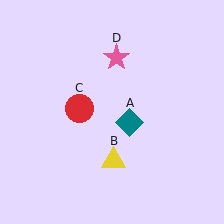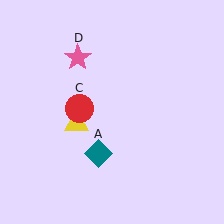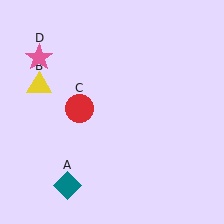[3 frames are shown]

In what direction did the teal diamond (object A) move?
The teal diamond (object A) moved down and to the left.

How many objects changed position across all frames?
3 objects changed position: teal diamond (object A), yellow triangle (object B), pink star (object D).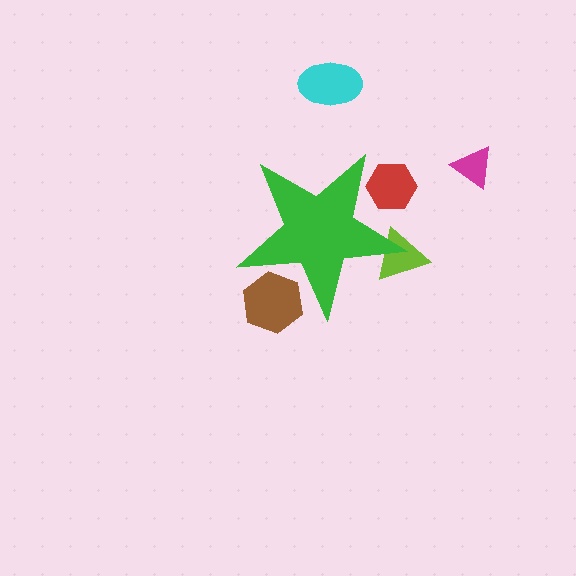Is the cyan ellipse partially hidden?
No, the cyan ellipse is fully visible.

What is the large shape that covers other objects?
A green star.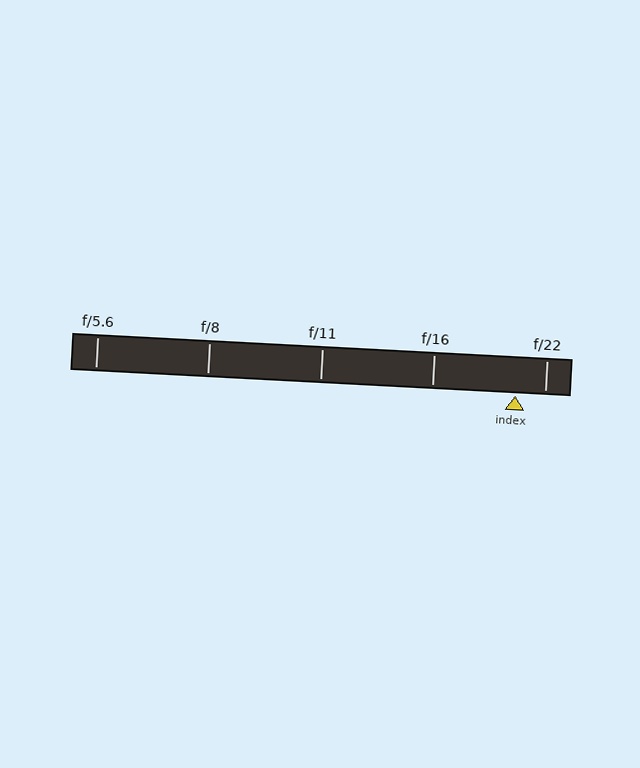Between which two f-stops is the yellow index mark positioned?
The index mark is between f/16 and f/22.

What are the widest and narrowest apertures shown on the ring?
The widest aperture shown is f/5.6 and the narrowest is f/22.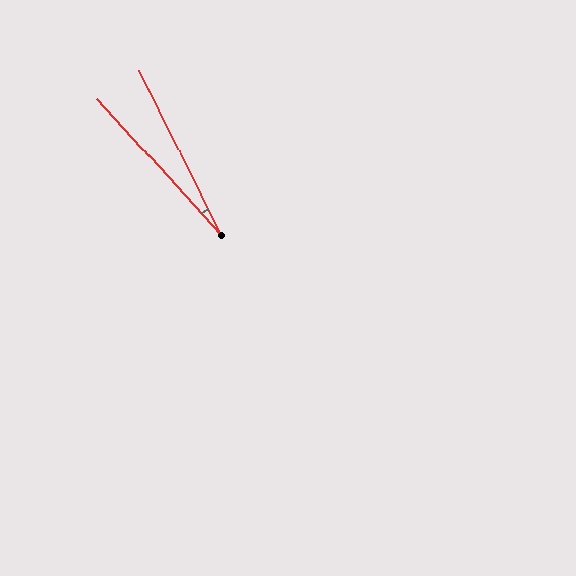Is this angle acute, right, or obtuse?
It is acute.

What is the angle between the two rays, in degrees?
Approximately 16 degrees.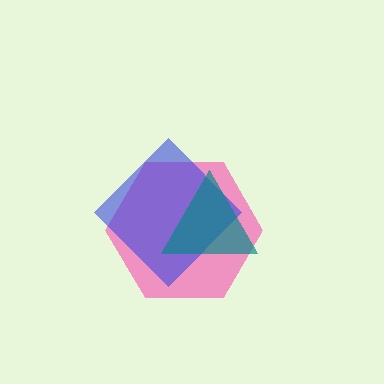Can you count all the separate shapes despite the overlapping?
Yes, there are 3 separate shapes.